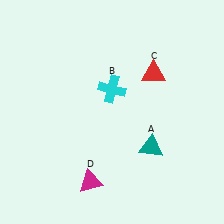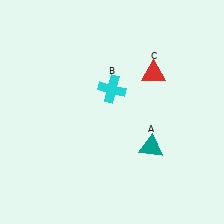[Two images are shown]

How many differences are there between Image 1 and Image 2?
There is 1 difference between the two images.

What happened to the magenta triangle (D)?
The magenta triangle (D) was removed in Image 2. It was in the bottom-left area of Image 1.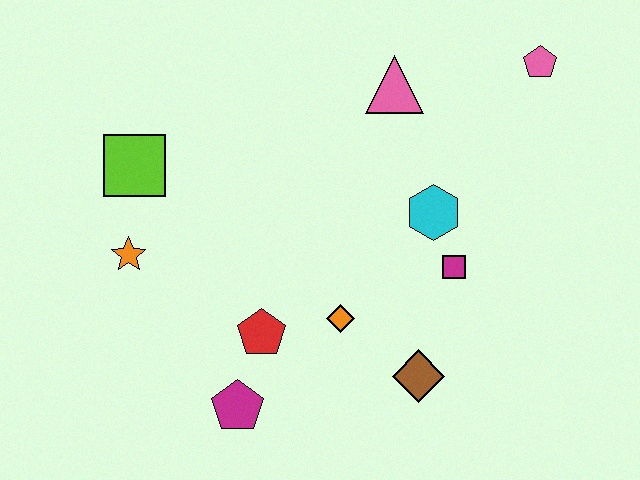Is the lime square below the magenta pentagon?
No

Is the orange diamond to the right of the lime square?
Yes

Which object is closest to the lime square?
The orange star is closest to the lime square.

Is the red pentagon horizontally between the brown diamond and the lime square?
Yes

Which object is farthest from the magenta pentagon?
The pink pentagon is farthest from the magenta pentagon.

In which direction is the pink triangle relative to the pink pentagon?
The pink triangle is to the left of the pink pentagon.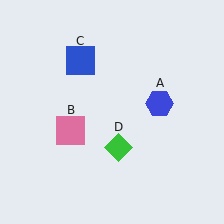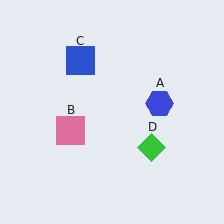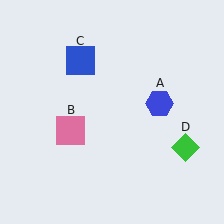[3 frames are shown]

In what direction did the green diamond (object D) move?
The green diamond (object D) moved right.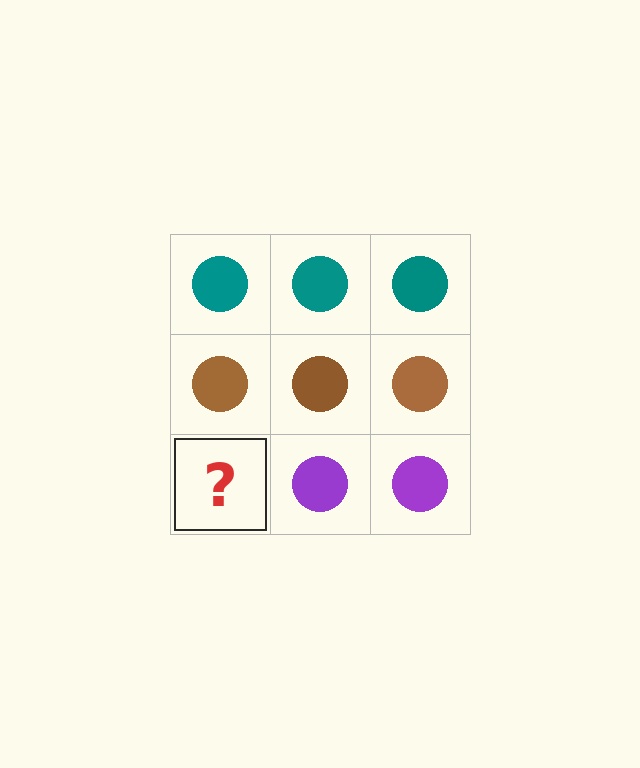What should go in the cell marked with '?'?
The missing cell should contain a purple circle.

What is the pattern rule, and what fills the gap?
The rule is that each row has a consistent color. The gap should be filled with a purple circle.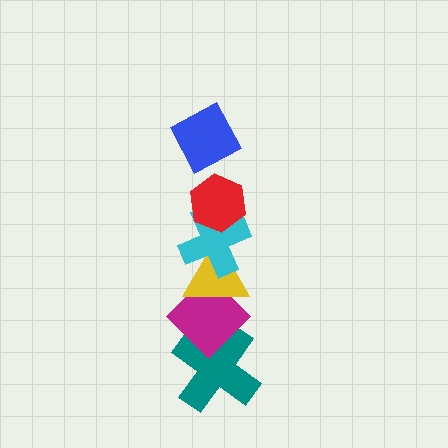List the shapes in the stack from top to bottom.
From top to bottom: the blue diamond, the red hexagon, the cyan cross, the yellow triangle, the magenta diamond, the teal cross.